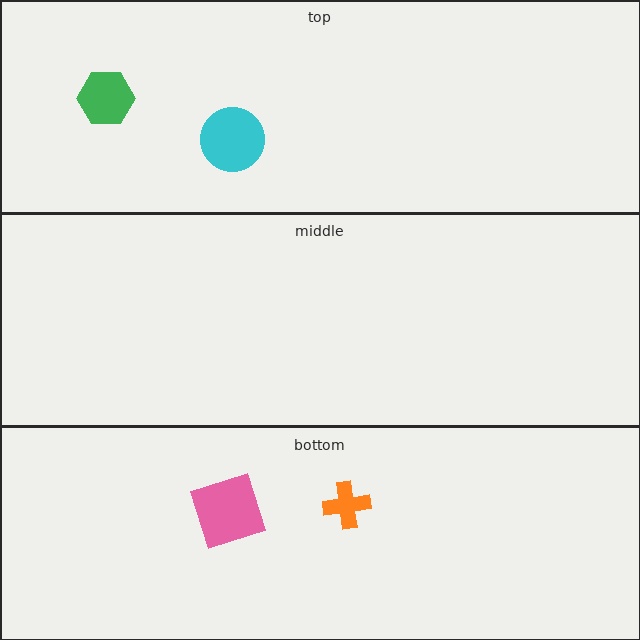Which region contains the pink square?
The bottom region.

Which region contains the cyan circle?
The top region.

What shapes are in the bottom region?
The pink square, the orange cross.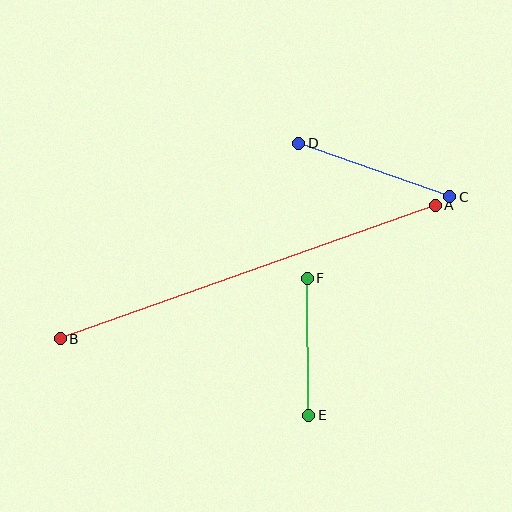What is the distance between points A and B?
The distance is approximately 398 pixels.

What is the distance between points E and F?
The distance is approximately 137 pixels.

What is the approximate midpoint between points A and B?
The midpoint is at approximately (248, 272) pixels.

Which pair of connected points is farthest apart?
Points A and B are farthest apart.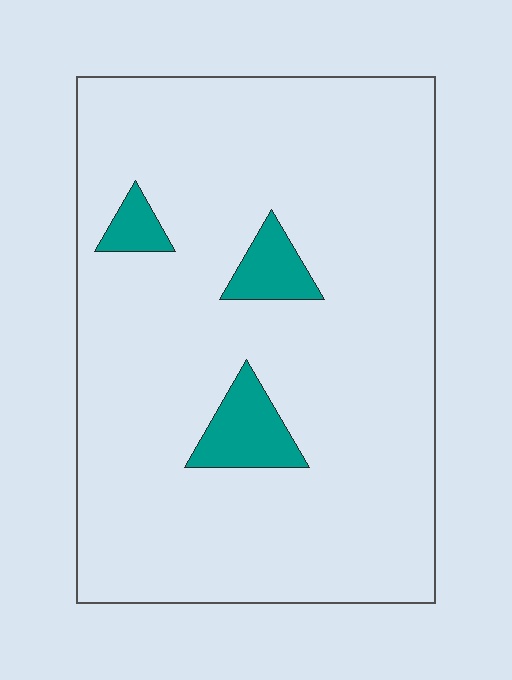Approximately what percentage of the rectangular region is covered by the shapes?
Approximately 10%.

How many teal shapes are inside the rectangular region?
3.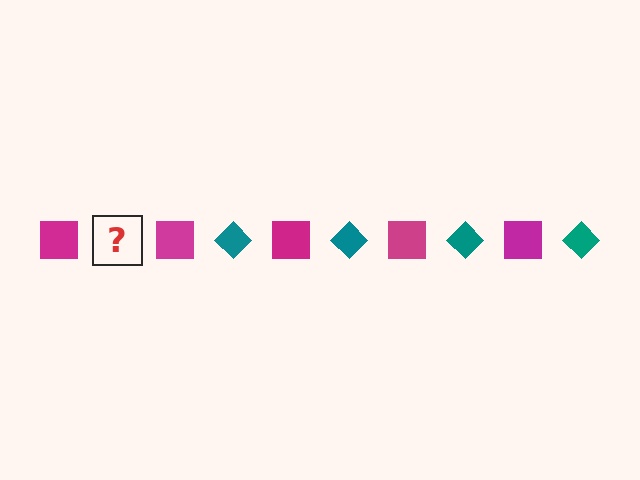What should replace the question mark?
The question mark should be replaced with a teal diamond.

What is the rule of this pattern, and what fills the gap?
The rule is that the pattern alternates between magenta square and teal diamond. The gap should be filled with a teal diamond.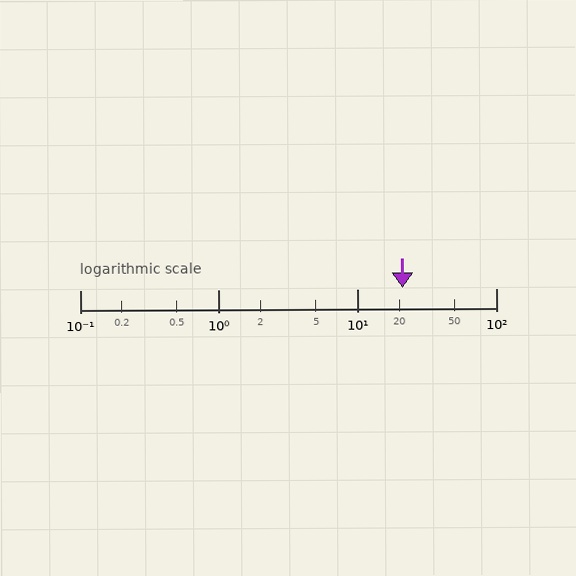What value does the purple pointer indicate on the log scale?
The pointer indicates approximately 21.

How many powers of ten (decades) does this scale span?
The scale spans 3 decades, from 0.1 to 100.